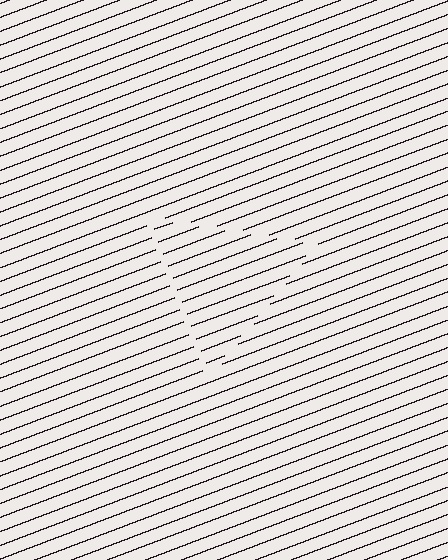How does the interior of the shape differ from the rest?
The interior of the shape contains the same grating, shifted by half a period — the contour is defined by the phase discontinuity where line-ends from the inner and outer gratings abut.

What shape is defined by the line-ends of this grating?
An illusory triangle. The interior of the shape contains the same grating, shifted by half a period — the contour is defined by the phase discontinuity where line-ends from the inner and outer gratings abut.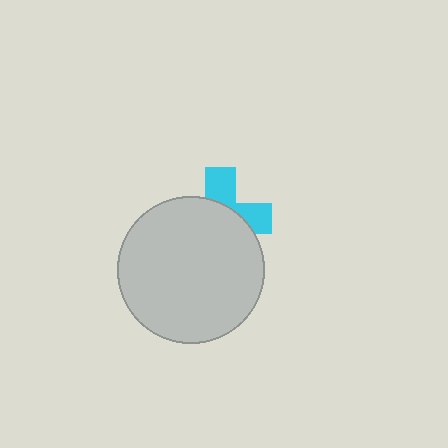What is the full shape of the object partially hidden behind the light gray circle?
The partially hidden object is a cyan cross.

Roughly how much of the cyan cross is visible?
A small part of it is visible (roughly 36%).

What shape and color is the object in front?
The object in front is a light gray circle.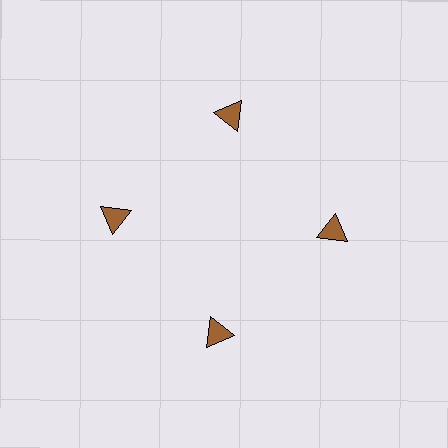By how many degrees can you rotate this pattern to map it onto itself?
The pattern maps onto itself every 90 degrees of rotation.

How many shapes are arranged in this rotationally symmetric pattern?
There are 4 shapes, arranged in 4 groups of 1.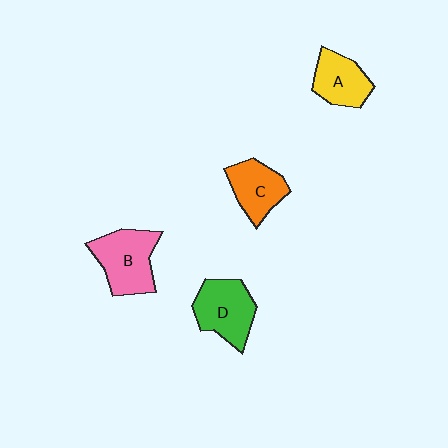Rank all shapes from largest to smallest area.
From largest to smallest: B (pink), D (green), C (orange), A (yellow).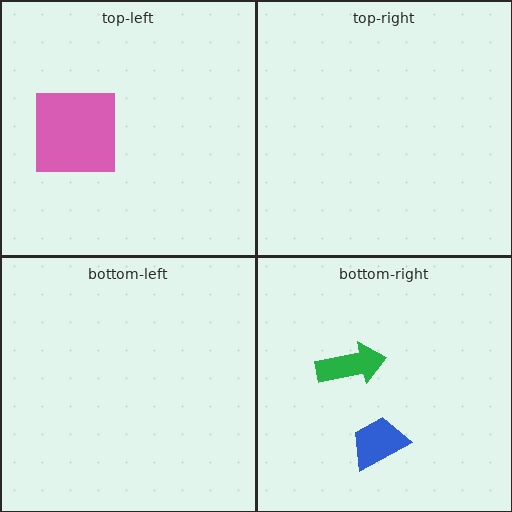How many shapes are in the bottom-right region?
2.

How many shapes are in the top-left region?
1.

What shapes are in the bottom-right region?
The blue trapezoid, the green arrow.